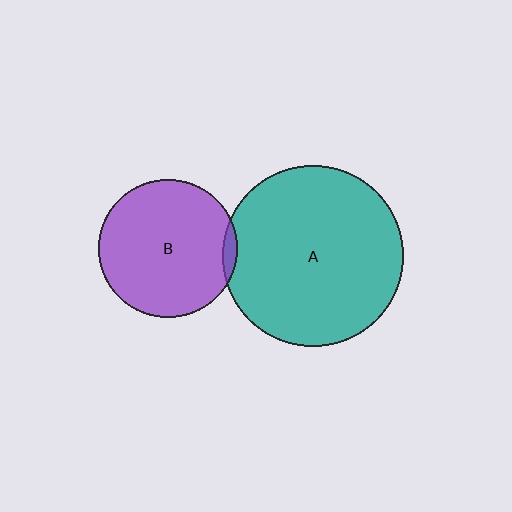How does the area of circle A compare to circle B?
Approximately 1.7 times.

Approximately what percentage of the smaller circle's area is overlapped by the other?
Approximately 5%.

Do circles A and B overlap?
Yes.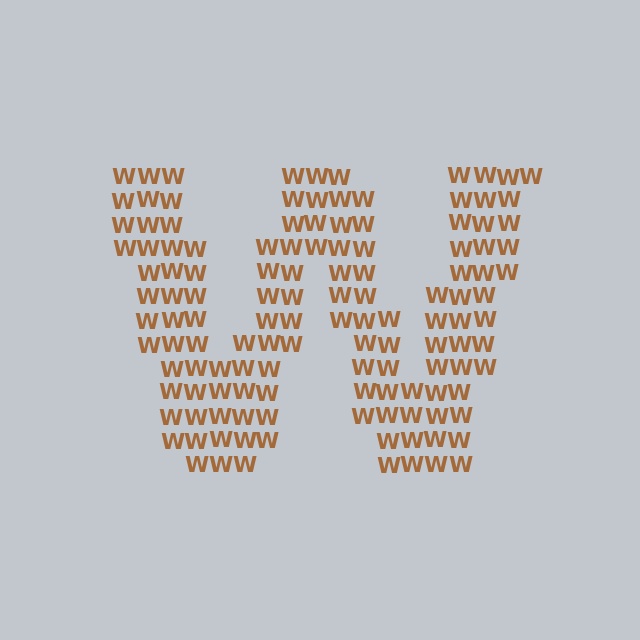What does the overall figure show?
The overall figure shows the letter W.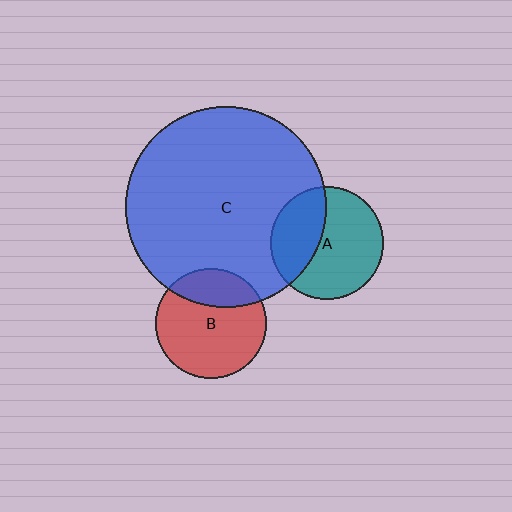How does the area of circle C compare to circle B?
Approximately 3.3 times.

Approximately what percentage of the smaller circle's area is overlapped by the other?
Approximately 35%.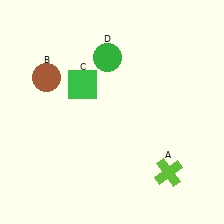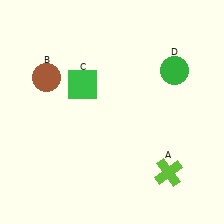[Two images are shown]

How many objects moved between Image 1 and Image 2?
1 object moved between the two images.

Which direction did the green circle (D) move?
The green circle (D) moved right.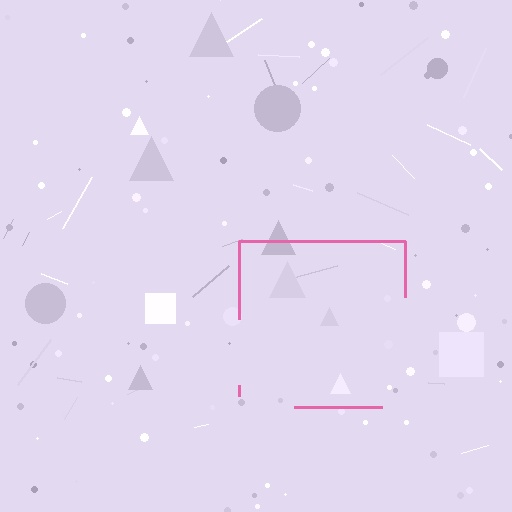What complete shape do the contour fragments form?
The contour fragments form a square.